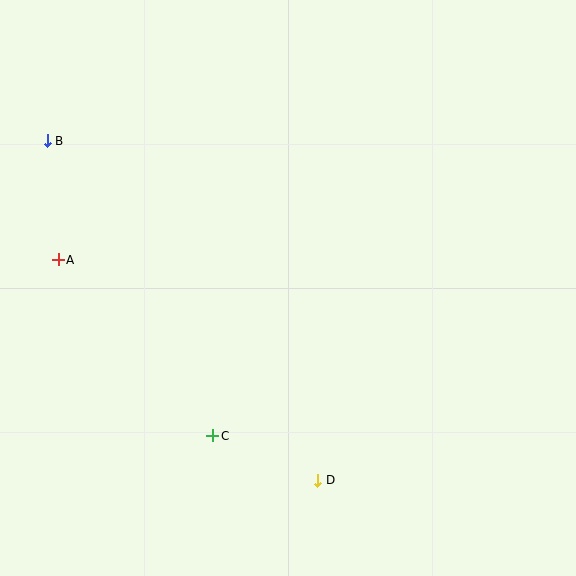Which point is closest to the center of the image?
Point C at (213, 436) is closest to the center.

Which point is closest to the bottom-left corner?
Point C is closest to the bottom-left corner.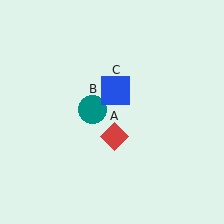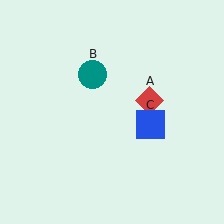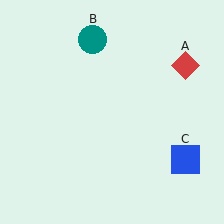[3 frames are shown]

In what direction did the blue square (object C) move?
The blue square (object C) moved down and to the right.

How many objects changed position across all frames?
3 objects changed position: red diamond (object A), teal circle (object B), blue square (object C).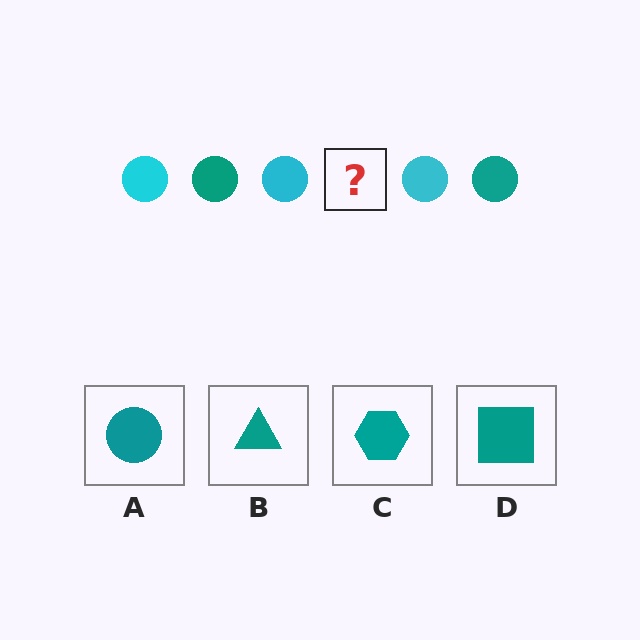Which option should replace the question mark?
Option A.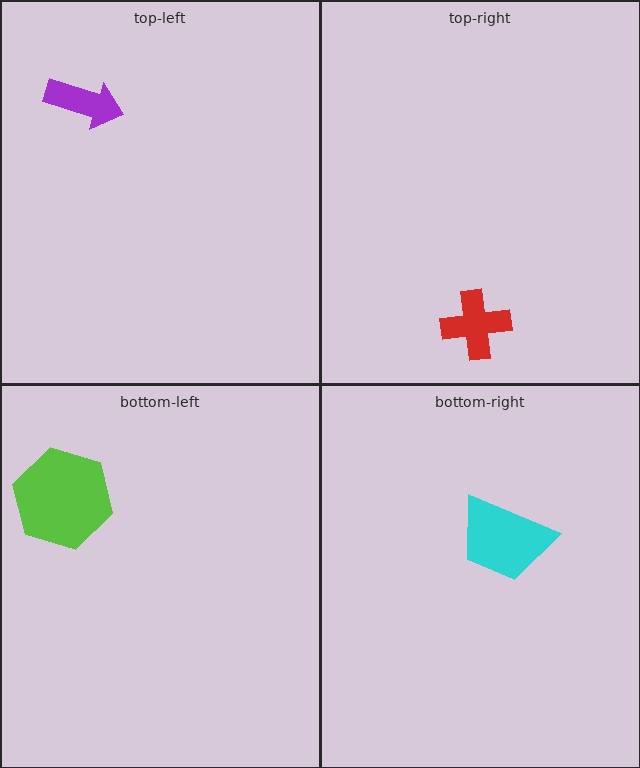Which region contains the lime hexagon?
The bottom-left region.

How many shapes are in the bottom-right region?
1.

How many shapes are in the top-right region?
1.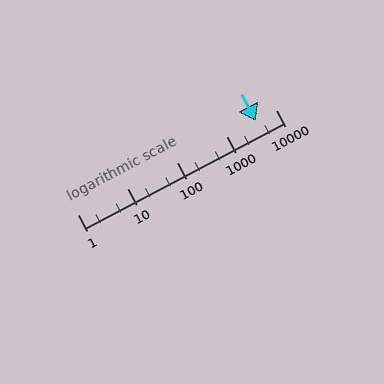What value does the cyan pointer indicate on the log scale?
The pointer indicates approximately 3900.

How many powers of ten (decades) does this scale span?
The scale spans 4 decades, from 1 to 10000.